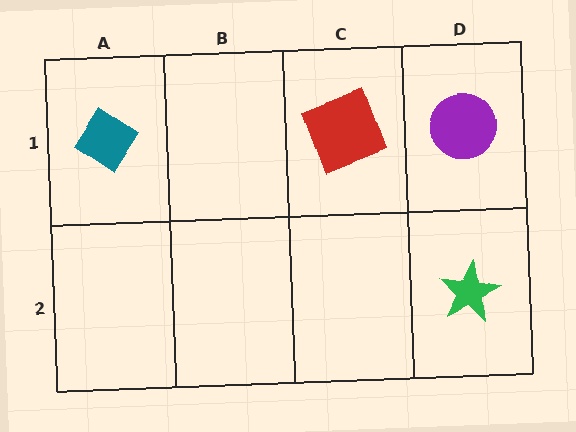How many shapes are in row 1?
3 shapes.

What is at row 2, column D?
A green star.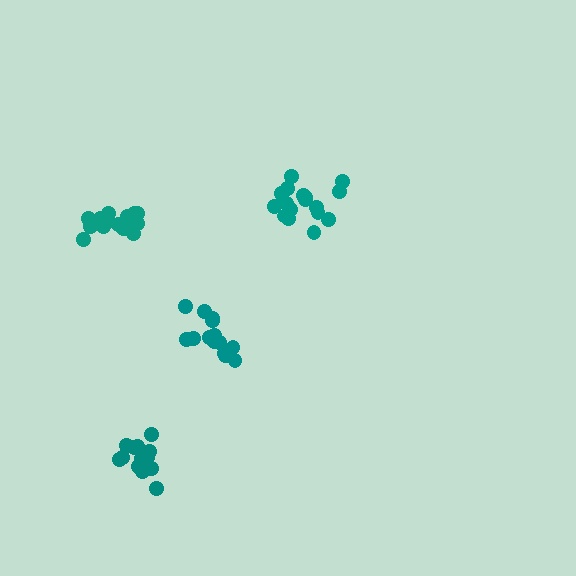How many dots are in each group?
Group 1: 15 dots, Group 2: 17 dots, Group 3: 15 dots, Group 4: 17 dots (64 total).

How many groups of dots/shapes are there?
There are 4 groups.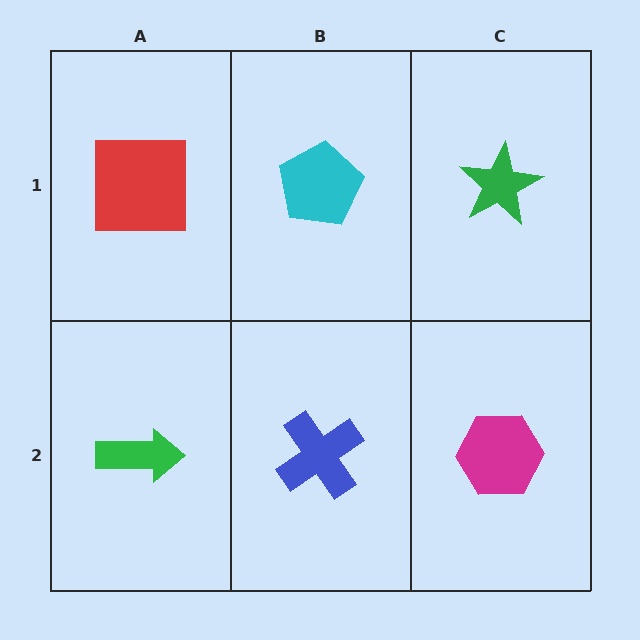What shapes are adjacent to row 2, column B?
A cyan pentagon (row 1, column B), a green arrow (row 2, column A), a magenta hexagon (row 2, column C).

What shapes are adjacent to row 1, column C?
A magenta hexagon (row 2, column C), a cyan pentagon (row 1, column B).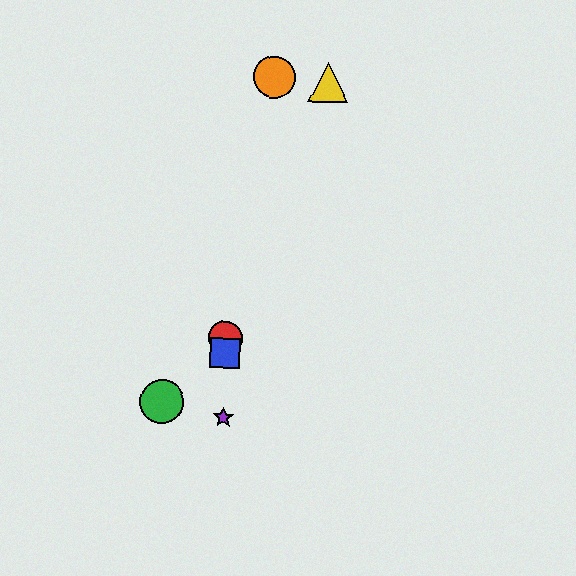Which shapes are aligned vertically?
The red circle, the blue square, the purple star are aligned vertically.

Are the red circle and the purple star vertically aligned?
Yes, both are at x≈225.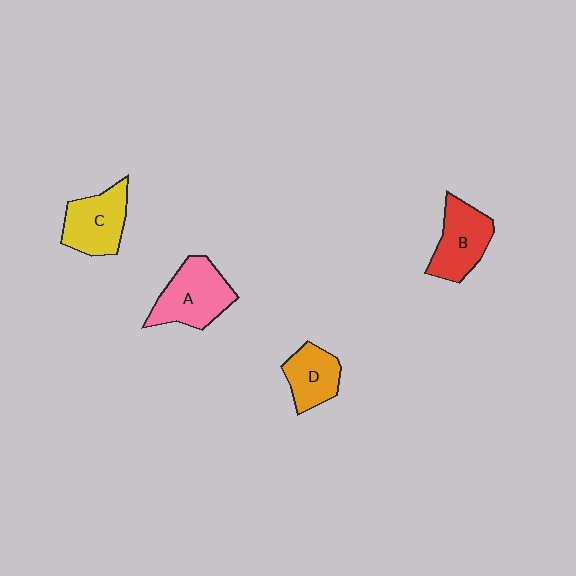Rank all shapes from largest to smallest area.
From largest to smallest: A (pink), C (yellow), B (red), D (orange).